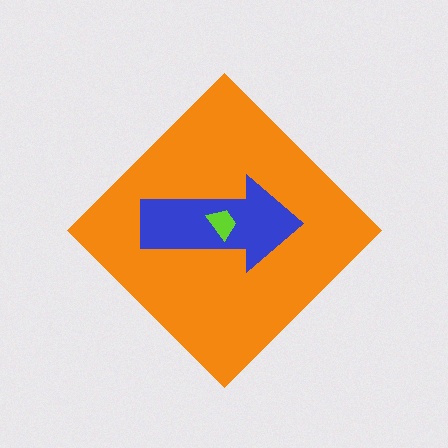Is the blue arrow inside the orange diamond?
Yes.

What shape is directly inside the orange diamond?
The blue arrow.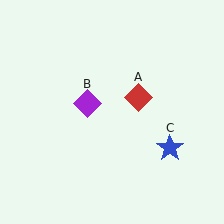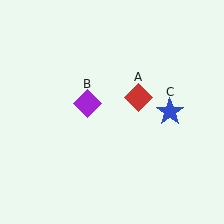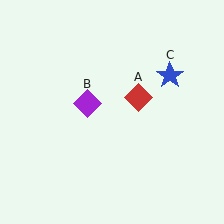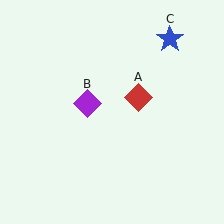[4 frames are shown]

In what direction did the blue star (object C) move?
The blue star (object C) moved up.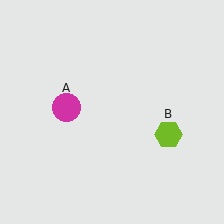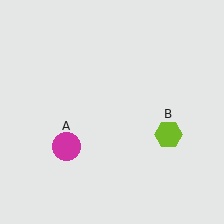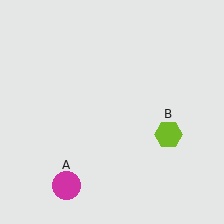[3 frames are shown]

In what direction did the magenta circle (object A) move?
The magenta circle (object A) moved down.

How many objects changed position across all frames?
1 object changed position: magenta circle (object A).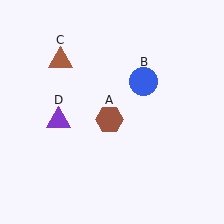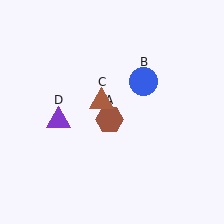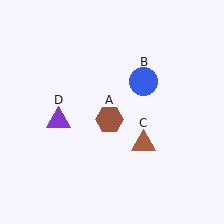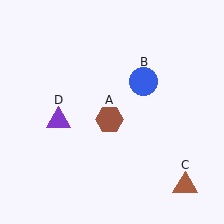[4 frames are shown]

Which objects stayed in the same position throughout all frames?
Brown hexagon (object A) and blue circle (object B) and purple triangle (object D) remained stationary.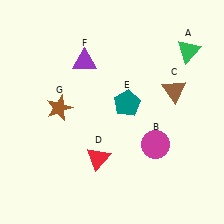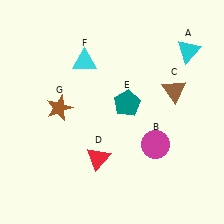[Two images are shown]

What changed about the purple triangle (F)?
In Image 1, F is purple. In Image 2, it changed to cyan.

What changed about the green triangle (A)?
In Image 1, A is green. In Image 2, it changed to cyan.